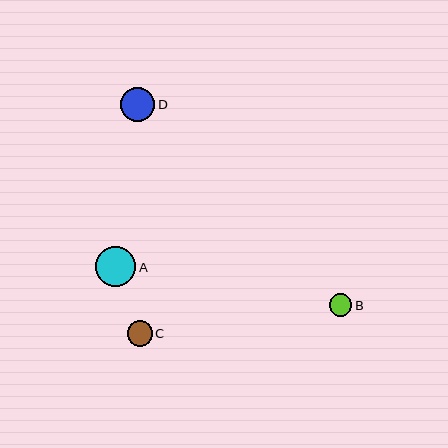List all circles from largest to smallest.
From largest to smallest: A, D, C, B.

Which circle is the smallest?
Circle B is the smallest with a size of approximately 23 pixels.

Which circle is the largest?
Circle A is the largest with a size of approximately 40 pixels.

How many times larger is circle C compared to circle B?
Circle C is approximately 1.1 times the size of circle B.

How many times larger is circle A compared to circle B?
Circle A is approximately 1.8 times the size of circle B.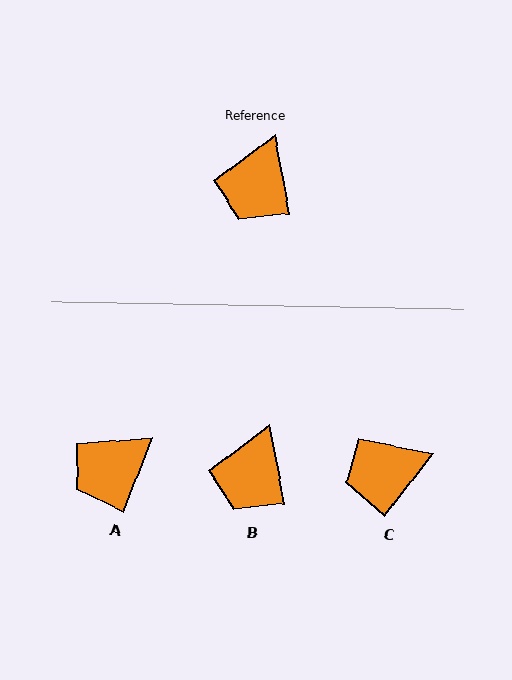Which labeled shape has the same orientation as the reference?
B.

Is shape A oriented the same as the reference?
No, it is off by about 33 degrees.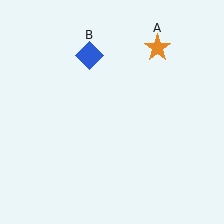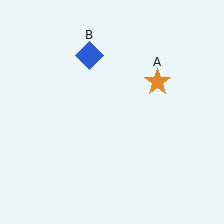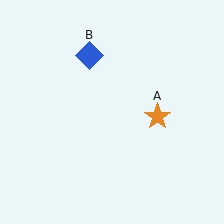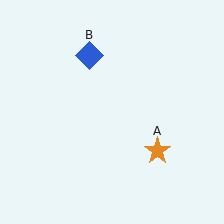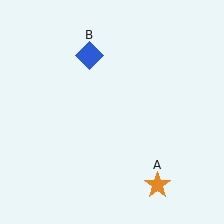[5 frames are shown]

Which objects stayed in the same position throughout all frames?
Blue diamond (object B) remained stationary.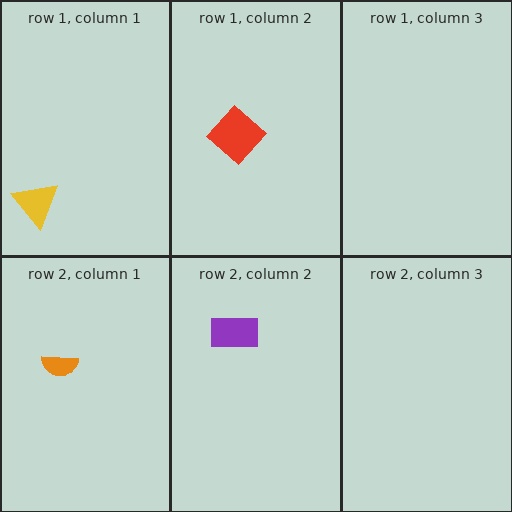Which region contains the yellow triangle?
The row 1, column 1 region.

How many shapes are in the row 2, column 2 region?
1.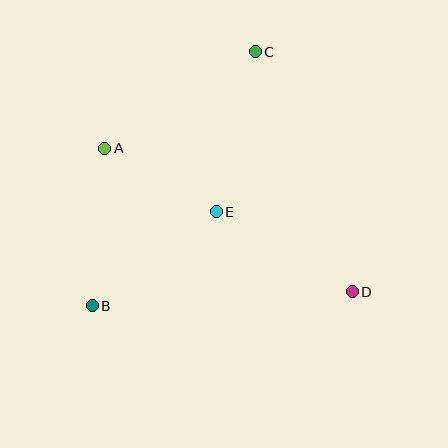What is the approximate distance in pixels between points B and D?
The distance between B and D is approximately 261 pixels.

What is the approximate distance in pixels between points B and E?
The distance between B and E is approximately 156 pixels.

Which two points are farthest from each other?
Points B and C are farthest from each other.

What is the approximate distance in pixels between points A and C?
The distance between A and C is approximately 178 pixels.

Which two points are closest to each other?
Points A and E are closest to each other.